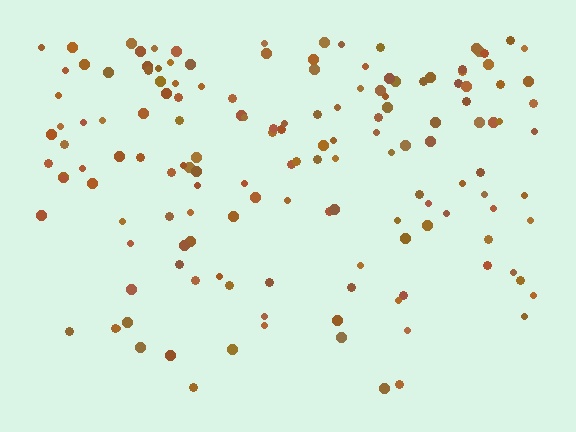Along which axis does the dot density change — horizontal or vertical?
Vertical.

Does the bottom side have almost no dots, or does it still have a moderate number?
Still a moderate number, just noticeably fewer than the top.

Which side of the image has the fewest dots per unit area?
The bottom.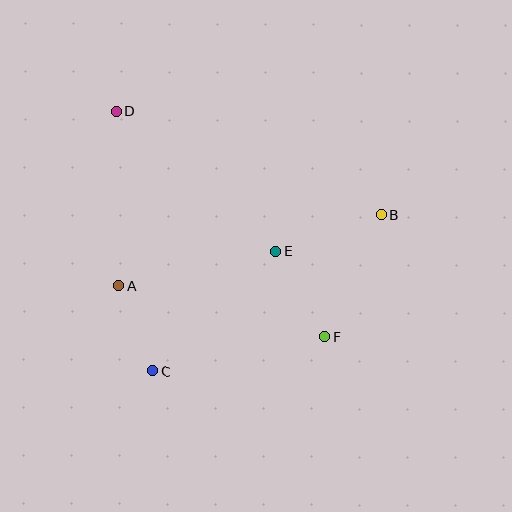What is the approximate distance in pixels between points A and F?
The distance between A and F is approximately 212 pixels.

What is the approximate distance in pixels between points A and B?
The distance between A and B is approximately 273 pixels.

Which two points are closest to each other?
Points A and C are closest to each other.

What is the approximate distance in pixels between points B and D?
The distance between B and D is approximately 285 pixels.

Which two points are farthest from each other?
Points D and F are farthest from each other.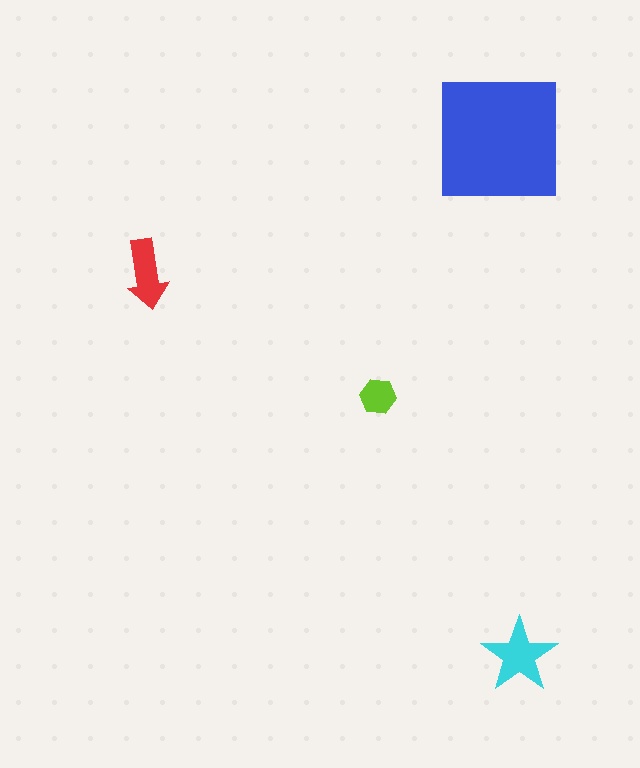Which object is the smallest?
The lime hexagon.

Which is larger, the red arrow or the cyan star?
The cyan star.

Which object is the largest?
The blue square.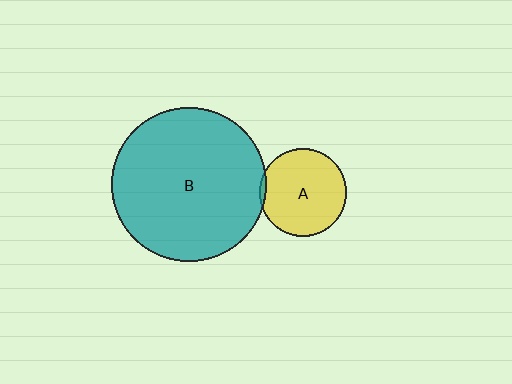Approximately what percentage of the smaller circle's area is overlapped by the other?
Approximately 5%.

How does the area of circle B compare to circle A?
Approximately 3.1 times.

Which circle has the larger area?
Circle B (teal).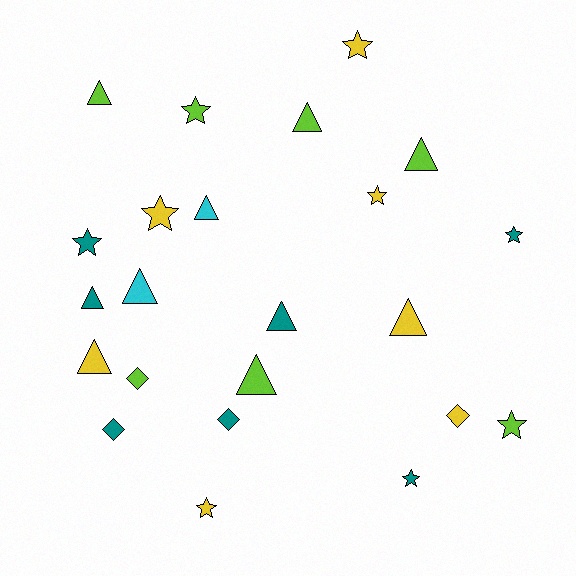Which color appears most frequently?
Yellow, with 7 objects.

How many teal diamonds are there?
There are 2 teal diamonds.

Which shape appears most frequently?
Triangle, with 10 objects.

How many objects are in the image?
There are 23 objects.